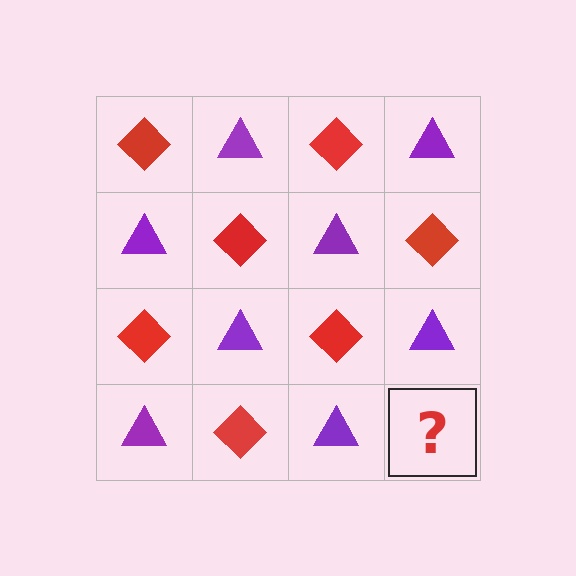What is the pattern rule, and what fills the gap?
The rule is that it alternates red diamond and purple triangle in a checkerboard pattern. The gap should be filled with a red diamond.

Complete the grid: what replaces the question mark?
The question mark should be replaced with a red diamond.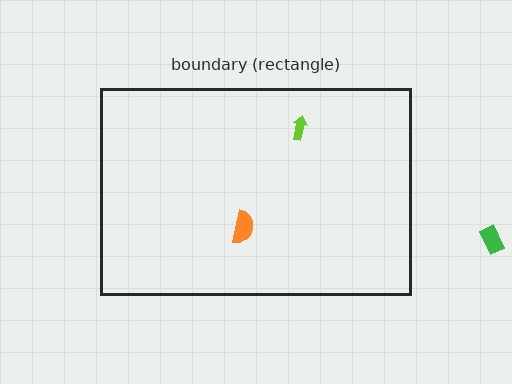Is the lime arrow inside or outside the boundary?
Inside.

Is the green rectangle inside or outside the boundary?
Outside.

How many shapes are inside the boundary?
2 inside, 1 outside.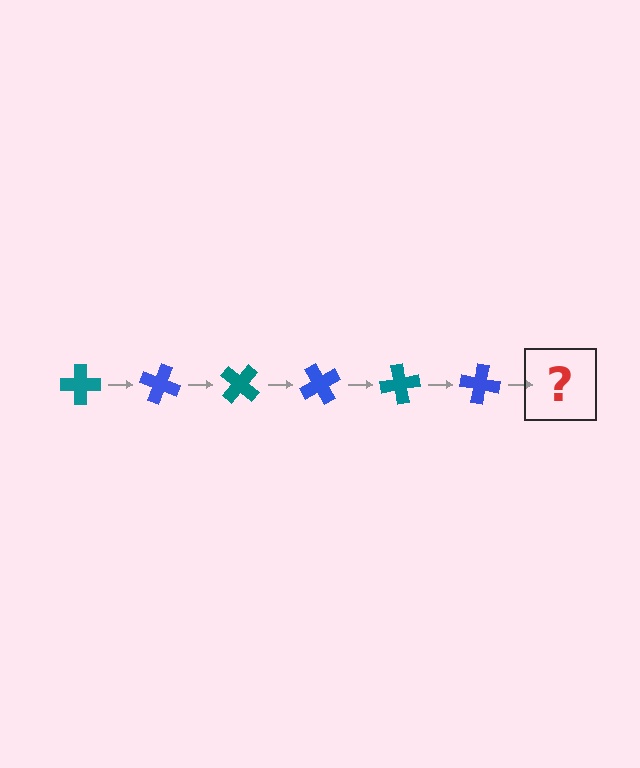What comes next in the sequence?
The next element should be a teal cross, rotated 120 degrees from the start.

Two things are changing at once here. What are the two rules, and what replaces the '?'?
The two rules are that it rotates 20 degrees each step and the color cycles through teal and blue. The '?' should be a teal cross, rotated 120 degrees from the start.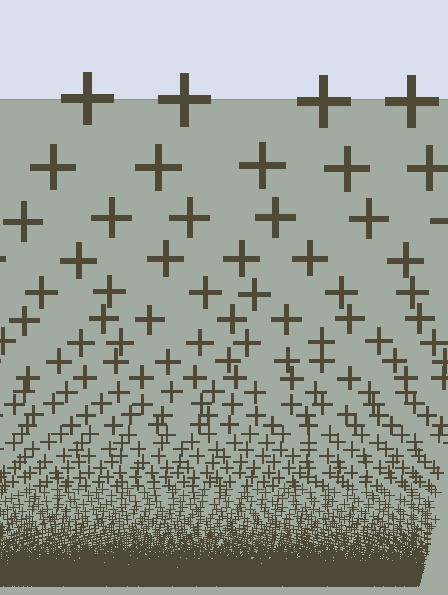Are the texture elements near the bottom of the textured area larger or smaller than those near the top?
Smaller. The gradient is inverted — elements near the bottom are smaller and denser.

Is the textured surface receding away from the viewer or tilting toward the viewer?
The surface appears to tilt toward the viewer. Texture elements get larger and sparser toward the top.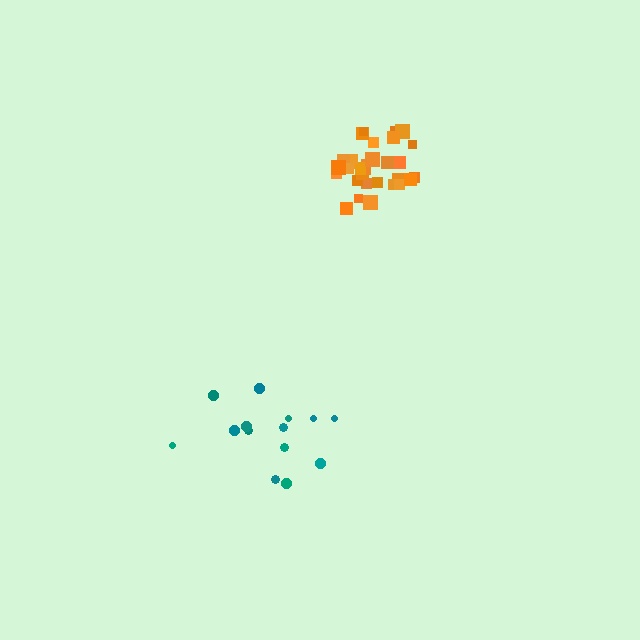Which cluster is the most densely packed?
Orange.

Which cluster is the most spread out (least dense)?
Teal.